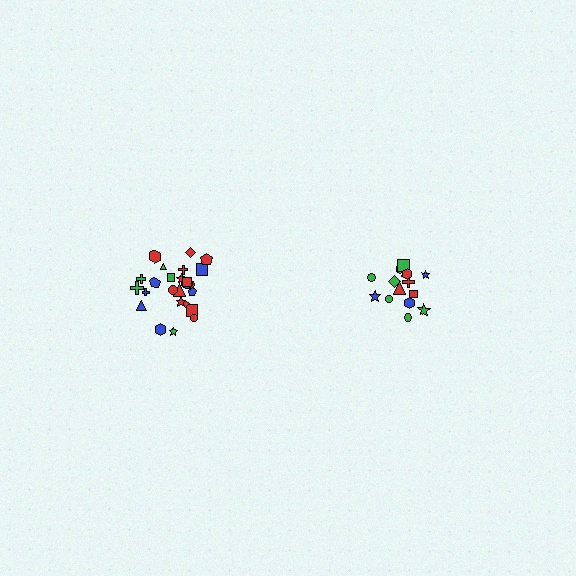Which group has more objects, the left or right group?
The left group.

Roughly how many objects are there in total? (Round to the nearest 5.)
Roughly 40 objects in total.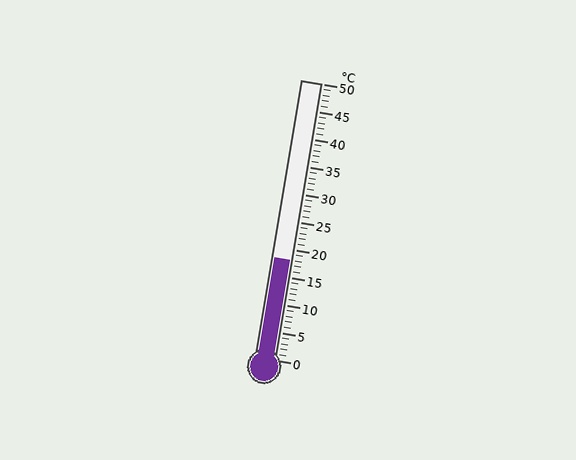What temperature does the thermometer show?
The thermometer shows approximately 18°C.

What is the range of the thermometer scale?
The thermometer scale ranges from 0°C to 50°C.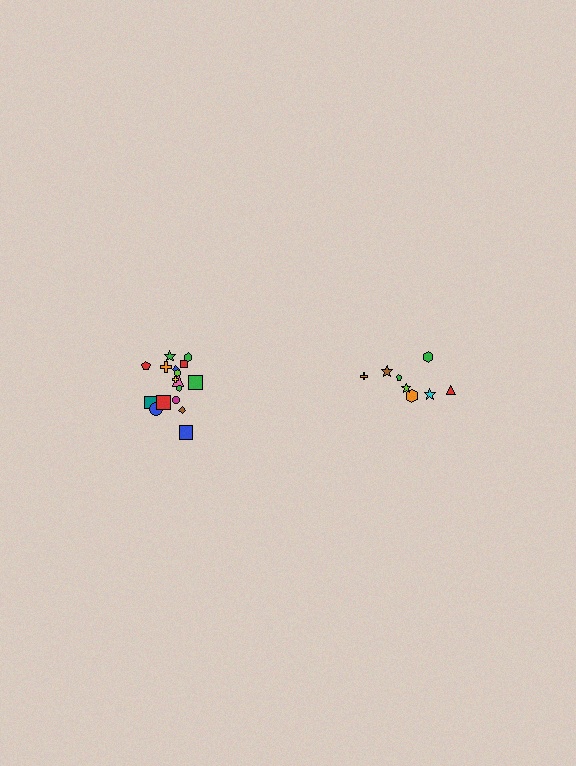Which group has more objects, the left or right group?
The left group.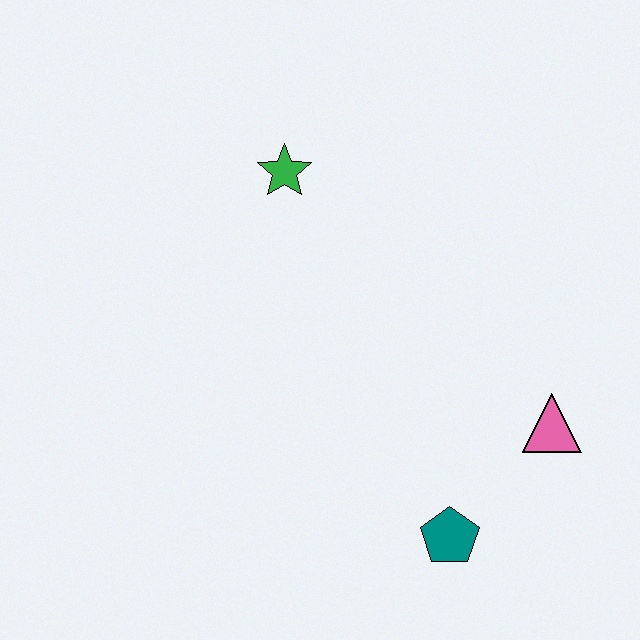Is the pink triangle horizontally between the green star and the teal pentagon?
No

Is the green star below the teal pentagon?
No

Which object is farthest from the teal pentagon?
The green star is farthest from the teal pentagon.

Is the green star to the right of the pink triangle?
No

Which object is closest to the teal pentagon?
The pink triangle is closest to the teal pentagon.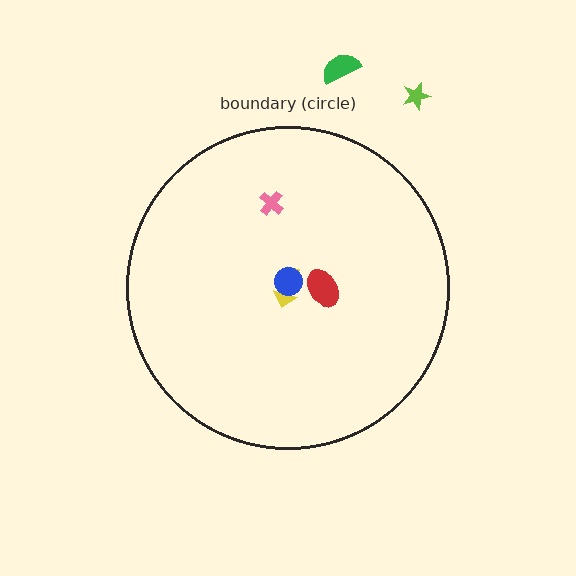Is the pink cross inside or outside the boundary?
Inside.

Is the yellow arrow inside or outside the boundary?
Inside.